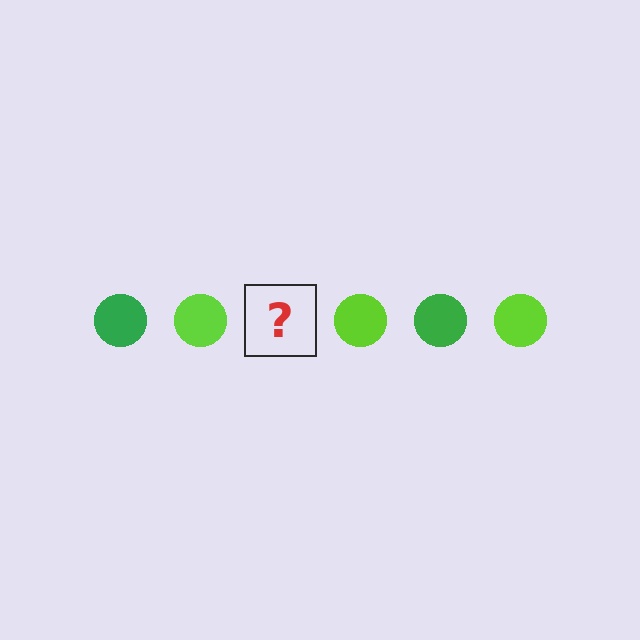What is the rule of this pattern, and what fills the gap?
The rule is that the pattern cycles through green, lime circles. The gap should be filled with a green circle.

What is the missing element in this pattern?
The missing element is a green circle.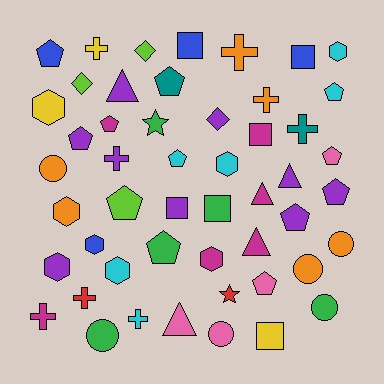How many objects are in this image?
There are 50 objects.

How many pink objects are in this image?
There are 4 pink objects.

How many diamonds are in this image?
There are 3 diamonds.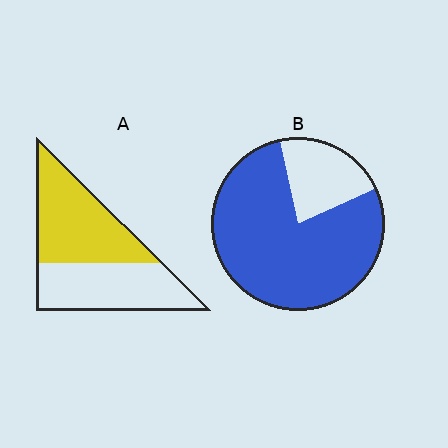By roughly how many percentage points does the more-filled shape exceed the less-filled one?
By roughly 25 percentage points (B over A).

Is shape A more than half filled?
Roughly half.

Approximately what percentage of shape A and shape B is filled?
A is approximately 55% and B is approximately 80%.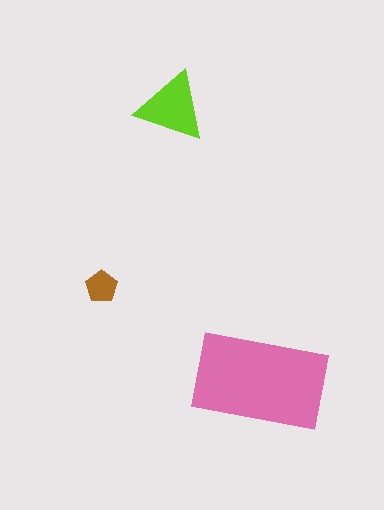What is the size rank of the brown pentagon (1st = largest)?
3rd.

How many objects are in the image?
There are 3 objects in the image.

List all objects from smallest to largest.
The brown pentagon, the lime triangle, the pink rectangle.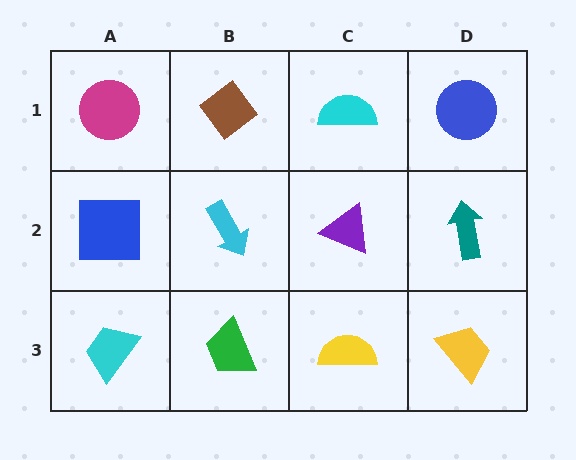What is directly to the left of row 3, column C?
A green trapezoid.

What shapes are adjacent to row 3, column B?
A cyan arrow (row 2, column B), a cyan trapezoid (row 3, column A), a yellow semicircle (row 3, column C).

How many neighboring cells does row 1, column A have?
2.